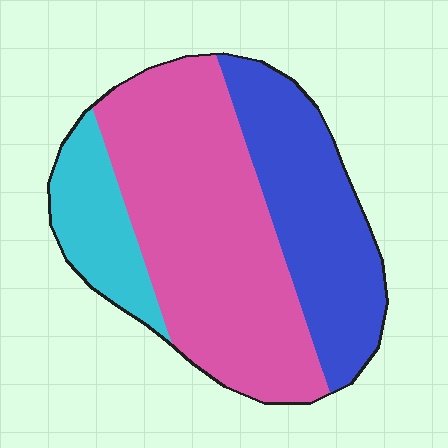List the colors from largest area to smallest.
From largest to smallest: pink, blue, cyan.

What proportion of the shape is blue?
Blue covers about 30% of the shape.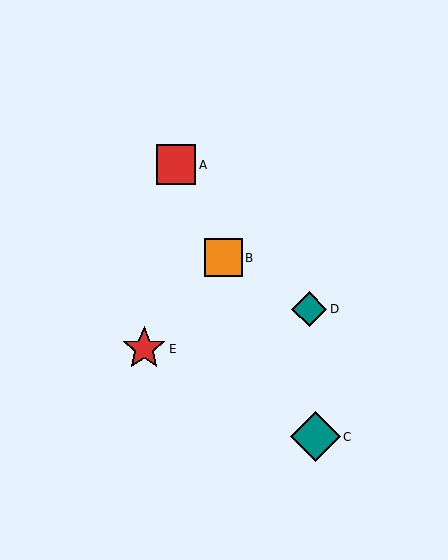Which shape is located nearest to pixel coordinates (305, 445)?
The teal diamond (labeled C) at (315, 437) is nearest to that location.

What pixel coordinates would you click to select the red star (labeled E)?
Click at (144, 349) to select the red star E.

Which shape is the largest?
The teal diamond (labeled C) is the largest.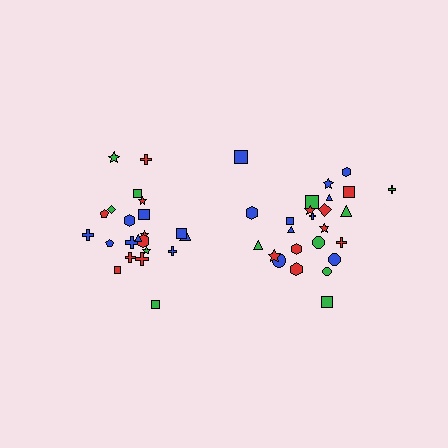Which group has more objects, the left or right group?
The right group.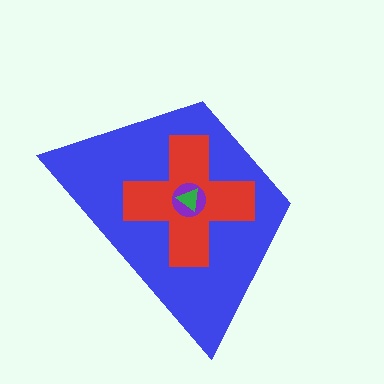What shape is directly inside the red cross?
The purple circle.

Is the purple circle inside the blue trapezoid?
Yes.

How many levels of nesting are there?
4.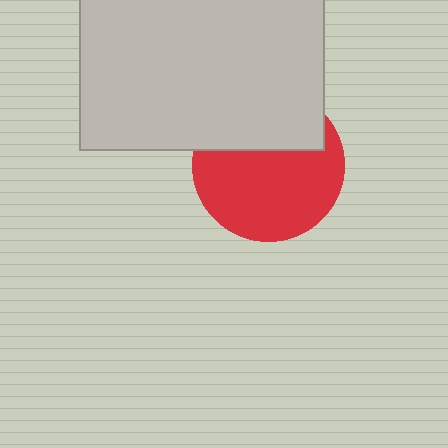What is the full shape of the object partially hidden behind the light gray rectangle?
The partially hidden object is a red circle.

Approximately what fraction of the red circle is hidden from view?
Roughly 36% of the red circle is hidden behind the light gray rectangle.